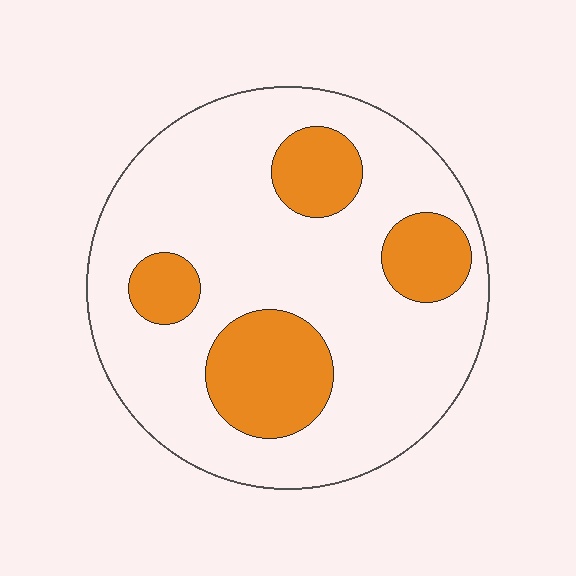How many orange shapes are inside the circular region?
4.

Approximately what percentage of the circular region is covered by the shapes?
Approximately 25%.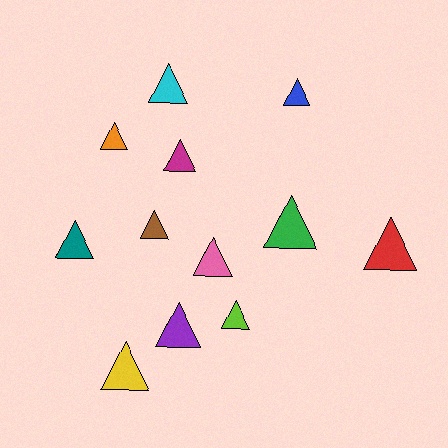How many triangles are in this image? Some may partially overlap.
There are 12 triangles.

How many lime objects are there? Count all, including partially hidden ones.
There is 1 lime object.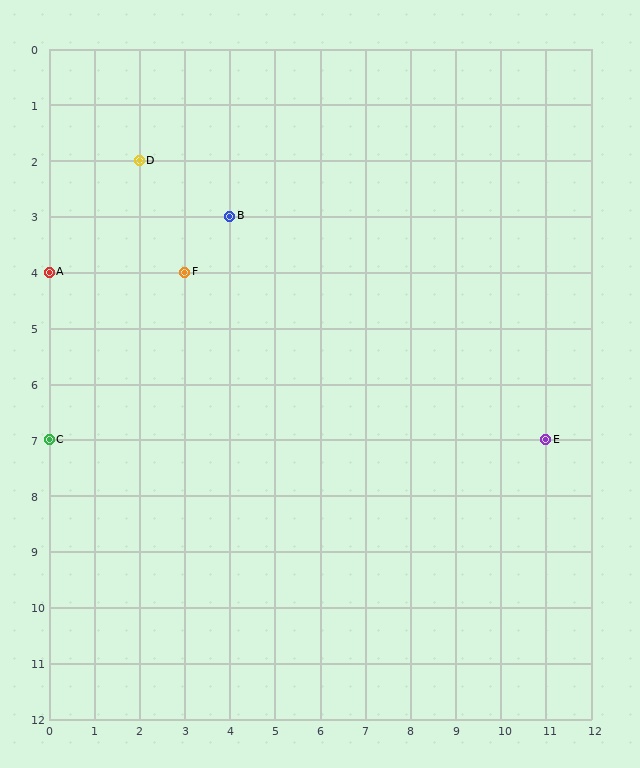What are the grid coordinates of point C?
Point C is at grid coordinates (0, 7).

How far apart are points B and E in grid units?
Points B and E are 7 columns and 4 rows apart (about 8.1 grid units diagonally).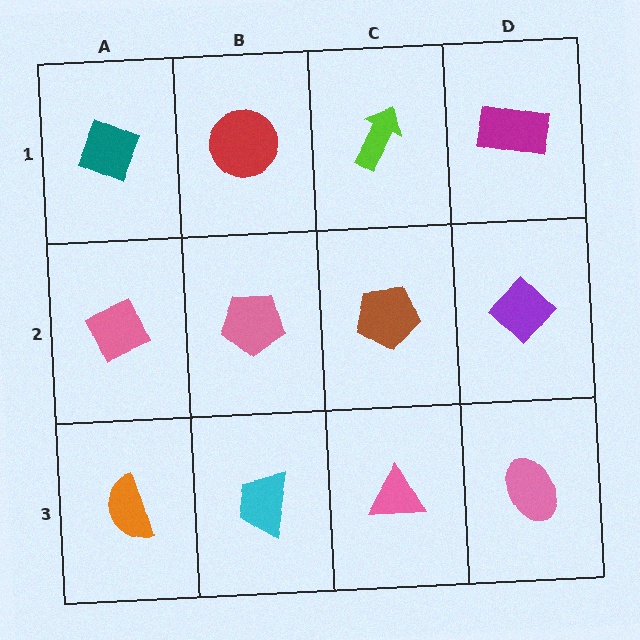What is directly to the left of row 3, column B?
An orange semicircle.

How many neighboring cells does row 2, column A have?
3.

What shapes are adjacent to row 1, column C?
A brown pentagon (row 2, column C), a red circle (row 1, column B), a magenta rectangle (row 1, column D).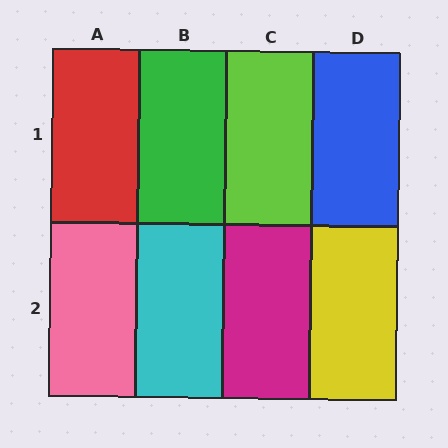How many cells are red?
1 cell is red.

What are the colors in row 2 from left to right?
Pink, cyan, magenta, yellow.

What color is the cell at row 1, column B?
Green.